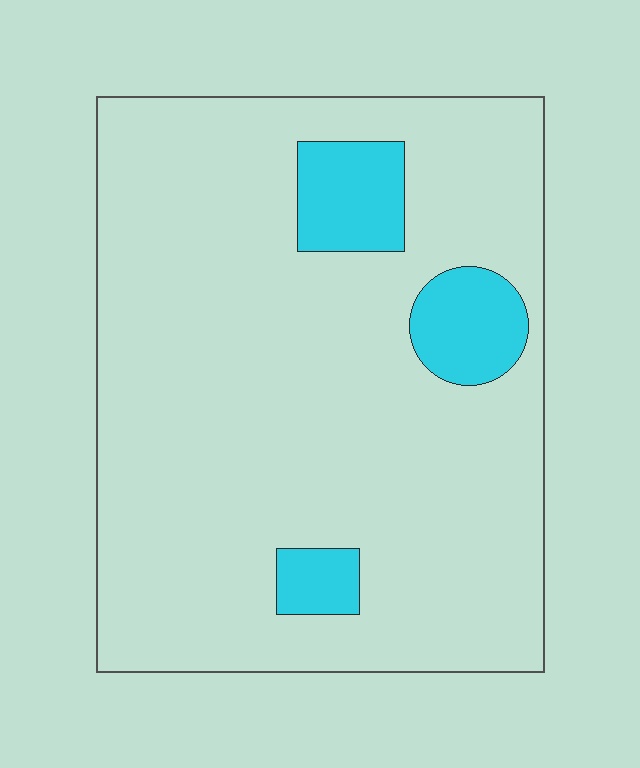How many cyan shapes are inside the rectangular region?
3.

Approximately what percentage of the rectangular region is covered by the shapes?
Approximately 10%.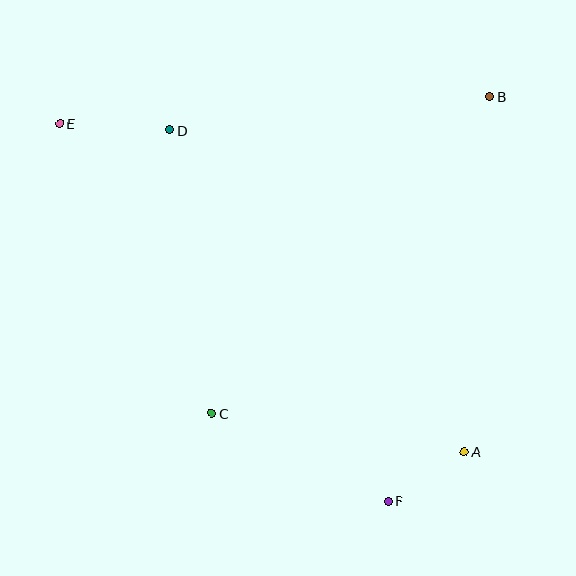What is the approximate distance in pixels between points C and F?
The distance between C and F is approximately 197 pixels.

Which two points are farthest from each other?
Points A and E are farthest from each other.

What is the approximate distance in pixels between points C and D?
The distance between C and D is approximately 286 pixels.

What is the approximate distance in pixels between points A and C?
The distance between A and C is approximately 255 pixels.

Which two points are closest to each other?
Points A and F are closest to each other.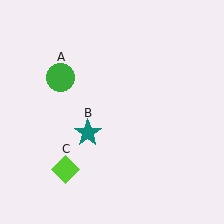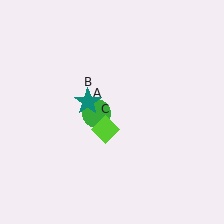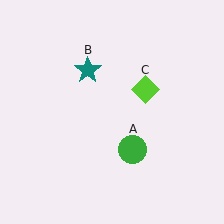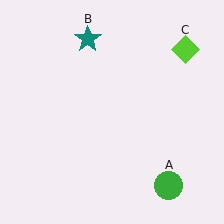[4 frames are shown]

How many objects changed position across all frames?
3 objects changed position: green circle (object A), teal star (object B), lime diamond (object C).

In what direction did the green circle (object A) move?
The green circle (object A) moved down and to the right.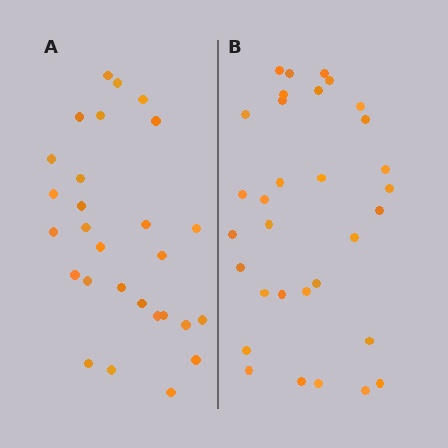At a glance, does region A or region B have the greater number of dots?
Region B (the right region) has more dots.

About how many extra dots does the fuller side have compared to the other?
Region B has about 4 more dots than region A.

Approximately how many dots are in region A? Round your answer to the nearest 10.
About 30 dots. (The exact count is 28, which rounds to 30.)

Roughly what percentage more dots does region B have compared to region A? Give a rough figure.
About 15% more.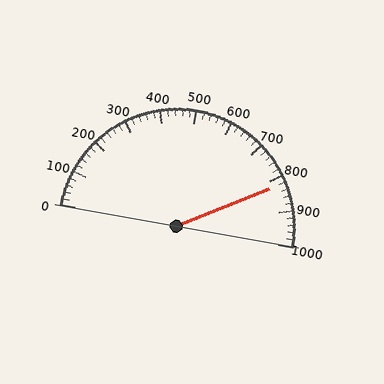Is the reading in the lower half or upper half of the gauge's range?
The reading is in the upper half of the range (0 to 1000).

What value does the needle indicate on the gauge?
The needle indicates approximately 820.